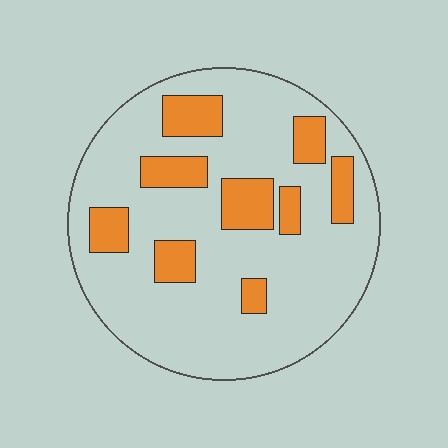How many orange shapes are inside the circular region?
9.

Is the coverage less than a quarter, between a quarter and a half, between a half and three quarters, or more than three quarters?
Less than a quarter.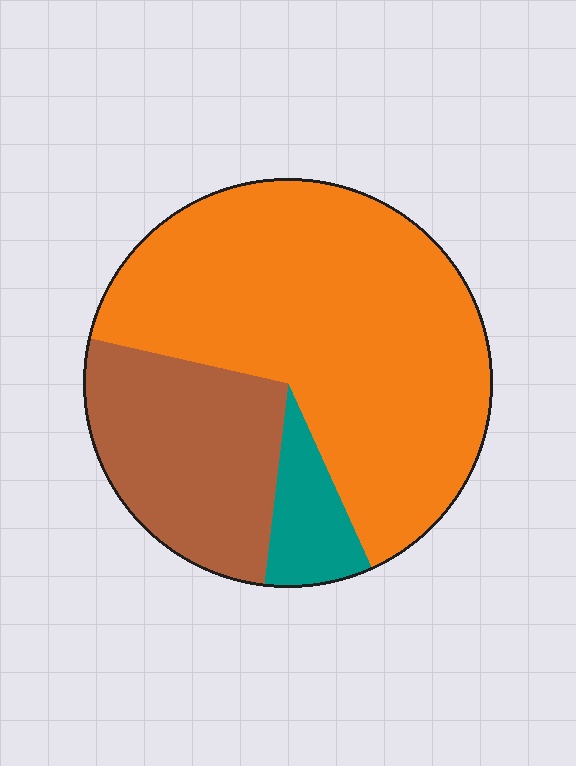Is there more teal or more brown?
Brown.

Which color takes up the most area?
Orange, at roughly 65%.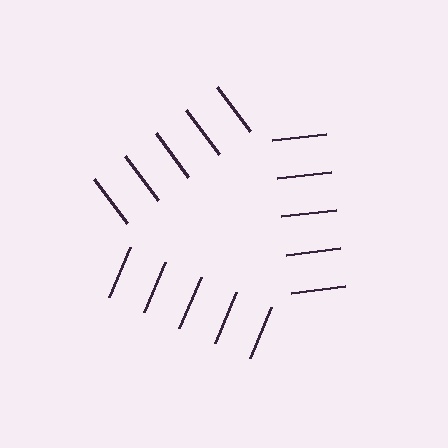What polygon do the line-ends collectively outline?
An illusory triangle — the line segments terminate on its edges but no continuous stroke is drawn.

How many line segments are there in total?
15 — 5 along each of the 3 edges.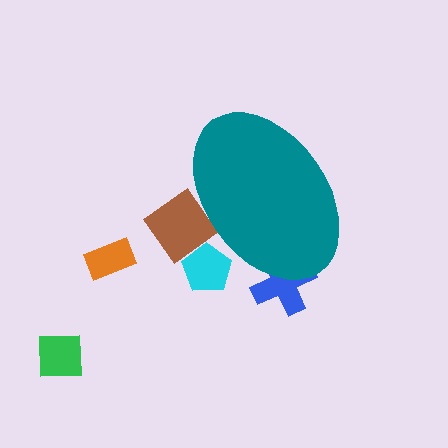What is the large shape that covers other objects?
A teal ellipse.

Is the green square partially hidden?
No, the green square is fully visible.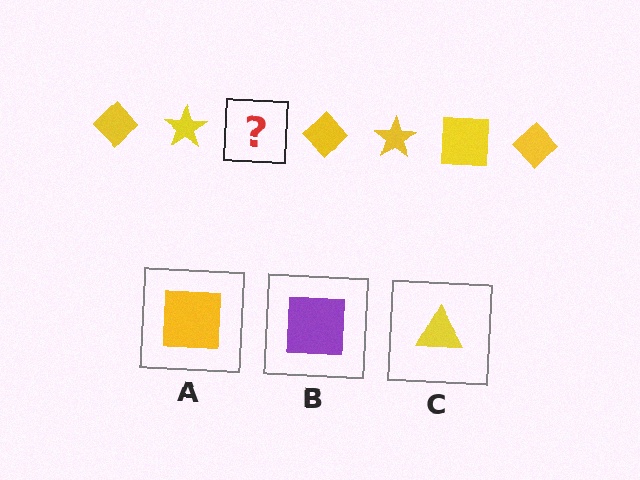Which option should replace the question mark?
Option A.